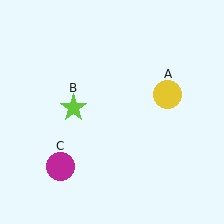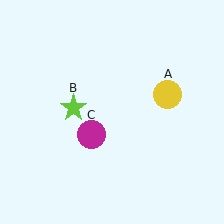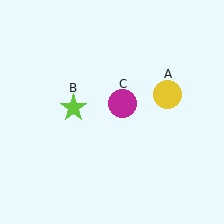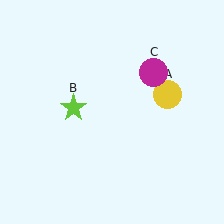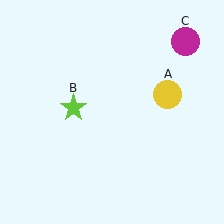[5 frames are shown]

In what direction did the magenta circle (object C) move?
The magenta circle (object C) moved up and to the right.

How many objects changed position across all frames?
1 object changed position: magenta circle (object C).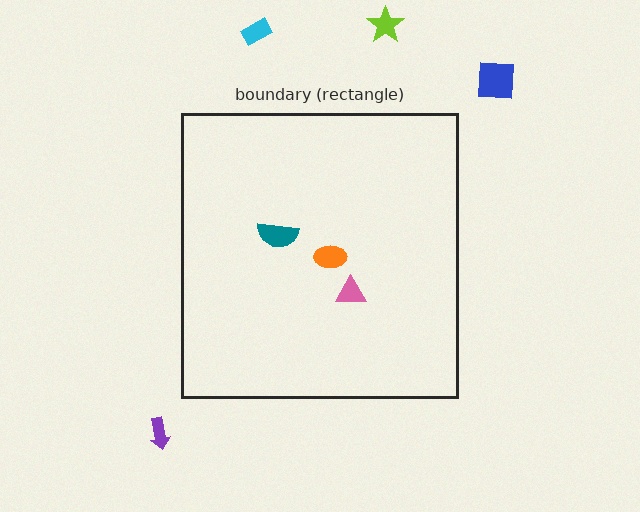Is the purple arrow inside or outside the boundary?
Outside.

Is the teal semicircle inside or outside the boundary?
Inside.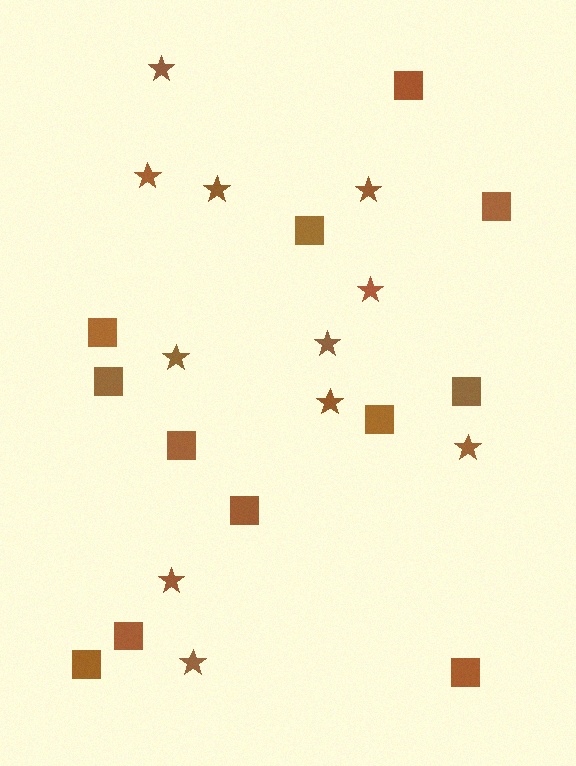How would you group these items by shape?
There are 2 groups: one group of stars (11) and one group of squares (12).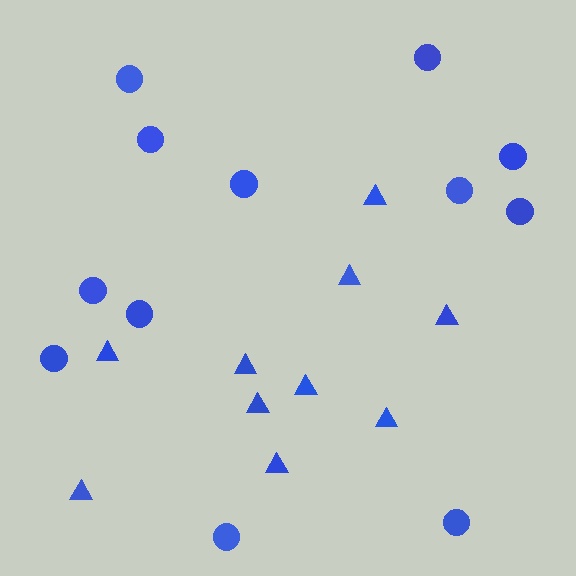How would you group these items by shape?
There are 2 groups: one group of triangles (10) and one group of circles (12).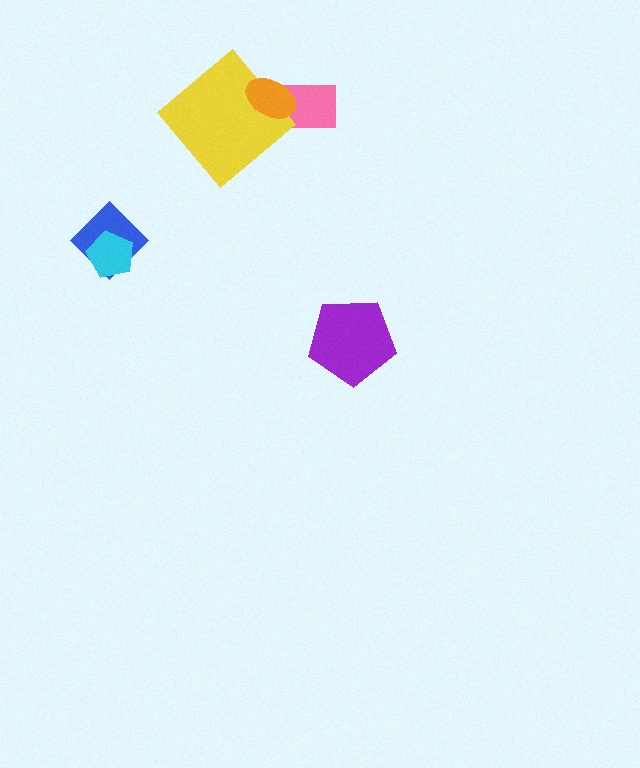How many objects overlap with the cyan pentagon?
1 object overlaps with the cyan pentagon.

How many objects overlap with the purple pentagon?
0 objects overlap with the purple pentagon.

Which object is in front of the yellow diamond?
The orange ellipse is in front of the yellow diamond.